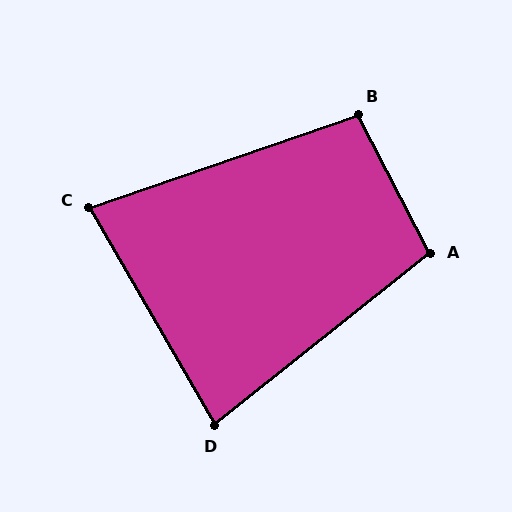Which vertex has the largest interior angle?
A, at approximately 101 degrees.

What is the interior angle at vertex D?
Approximately 81 degrees (acute).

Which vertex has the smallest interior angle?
C, at approximately 79 degrees.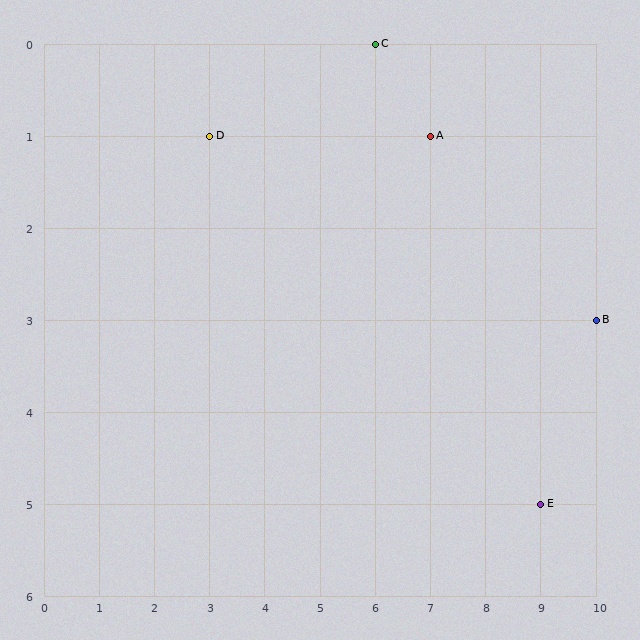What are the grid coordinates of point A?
Point A is at grid coordinates (7, 1).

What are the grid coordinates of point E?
Point E is at grid coordinates (9, 5).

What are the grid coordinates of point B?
Point B is at grid coordinates (10, 3).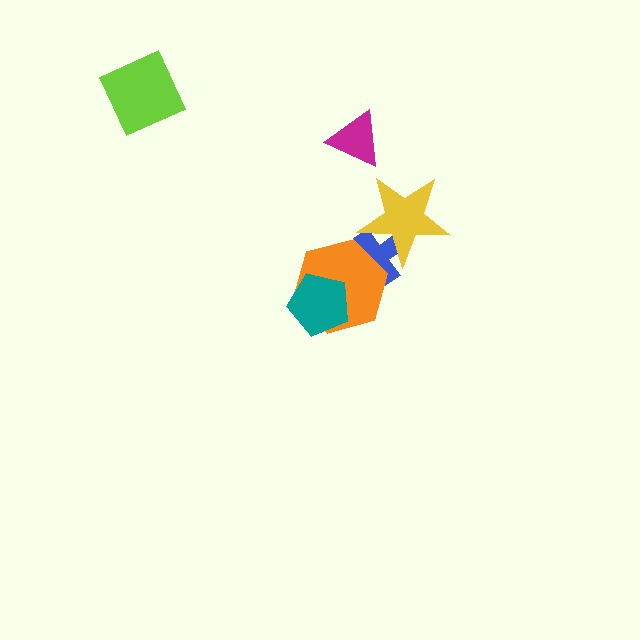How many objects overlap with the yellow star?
1 object overlaps with the yellow star.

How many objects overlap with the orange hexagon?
2 objects overlap with the orange hexagon.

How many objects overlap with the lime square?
0 objects overlap with the lime square.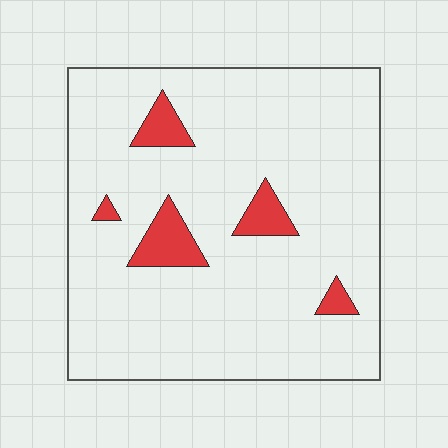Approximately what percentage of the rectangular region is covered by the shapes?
Approximately 10%.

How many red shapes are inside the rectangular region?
5.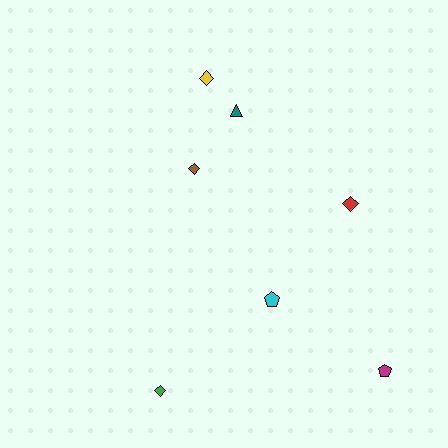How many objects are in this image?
There are 7 objects.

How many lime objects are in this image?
There are no lime objects.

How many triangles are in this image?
There is 1 triangle.